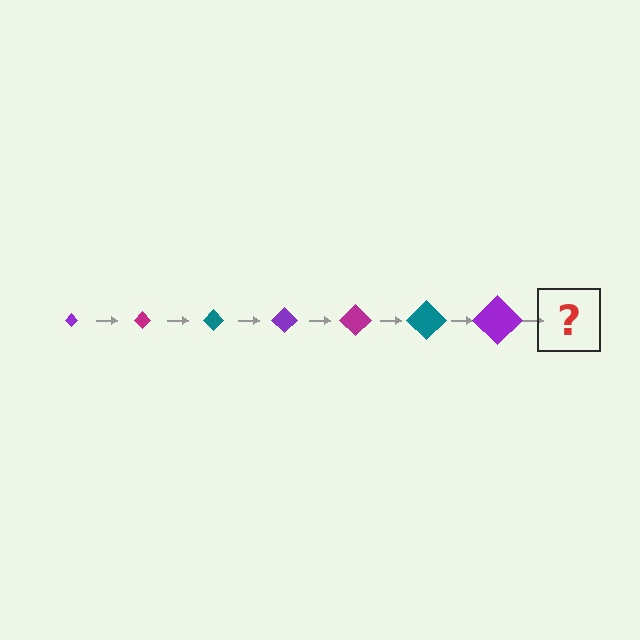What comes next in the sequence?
The next element should be a magenta diamond, larger than the previous one.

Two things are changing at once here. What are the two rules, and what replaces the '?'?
The two rules are that the diamond grows larger each step and the color cycles through purple, magenta, and teal. The '?' should be a magenta diamond, larger than the previous one.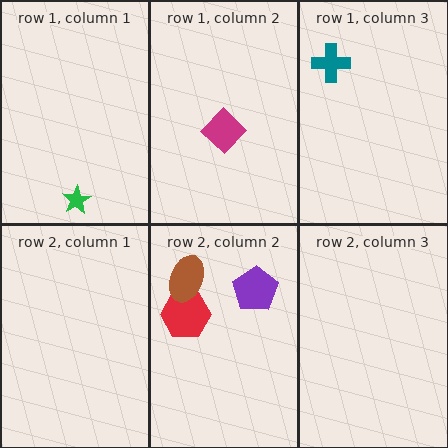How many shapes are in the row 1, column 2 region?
1.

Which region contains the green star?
The row 1, column 1 region.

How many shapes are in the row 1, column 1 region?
1.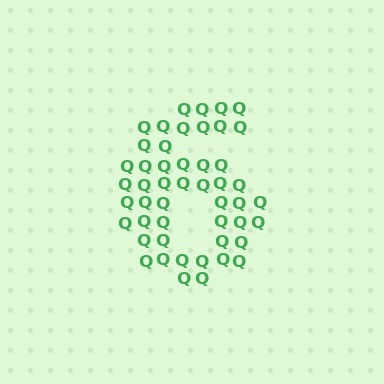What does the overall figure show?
The overall figure shows the digit 6.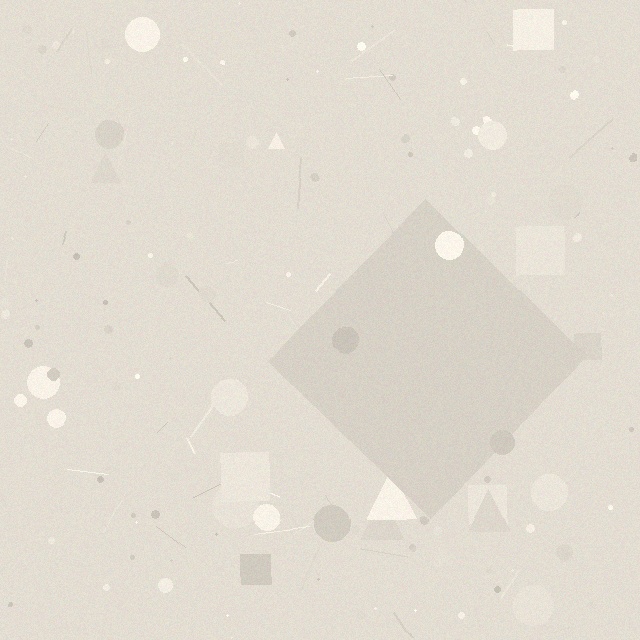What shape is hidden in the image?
A diamond is hidden in the image.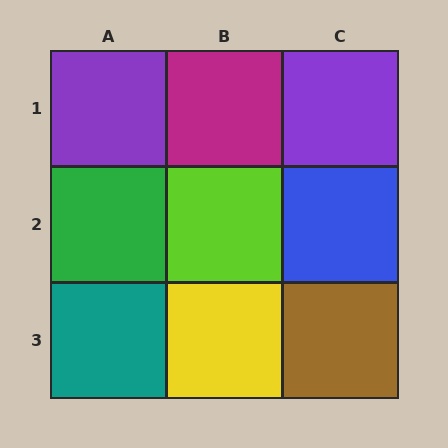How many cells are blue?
1 cell is blue.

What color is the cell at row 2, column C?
Blue.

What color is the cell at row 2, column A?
Green.